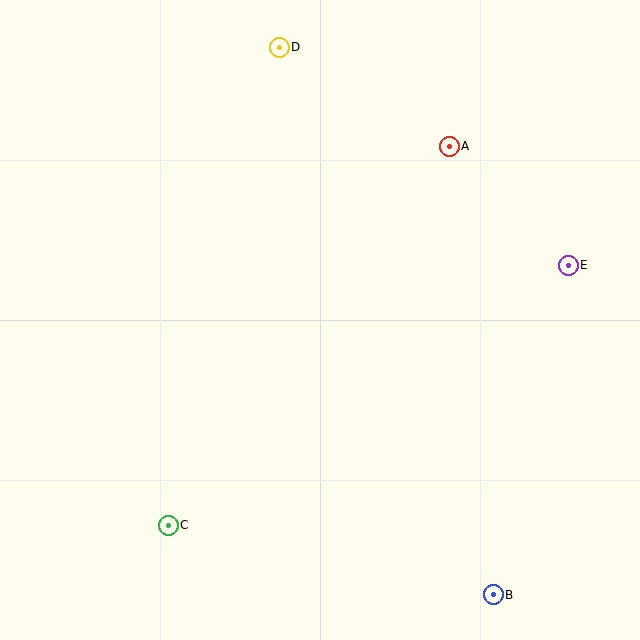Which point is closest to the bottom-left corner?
Point C is closest to the bottom-left corner.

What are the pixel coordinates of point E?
Point E is at (568, 265).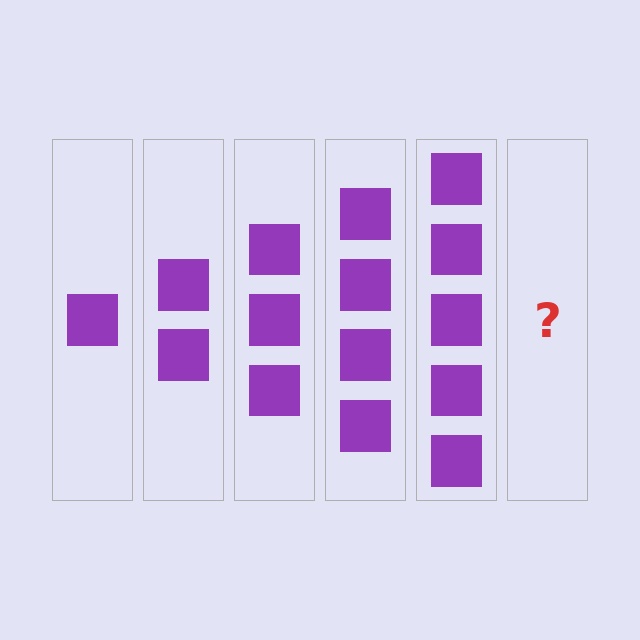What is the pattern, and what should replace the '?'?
The pattern is that each step adds one more square. The '?' should be 6 squares.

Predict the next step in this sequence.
The next step is 6 squares.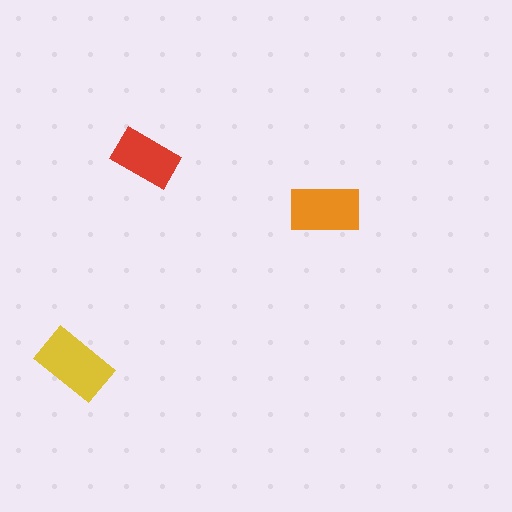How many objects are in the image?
There are 3 objects in the image.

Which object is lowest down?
The yellow rectangle is bottommost.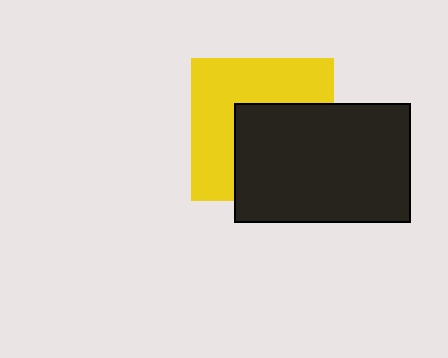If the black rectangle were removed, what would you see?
You would see the complete yellow square.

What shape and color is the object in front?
The object in front is a black rectangle.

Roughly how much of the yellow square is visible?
About half of it is visible (roughly 52%).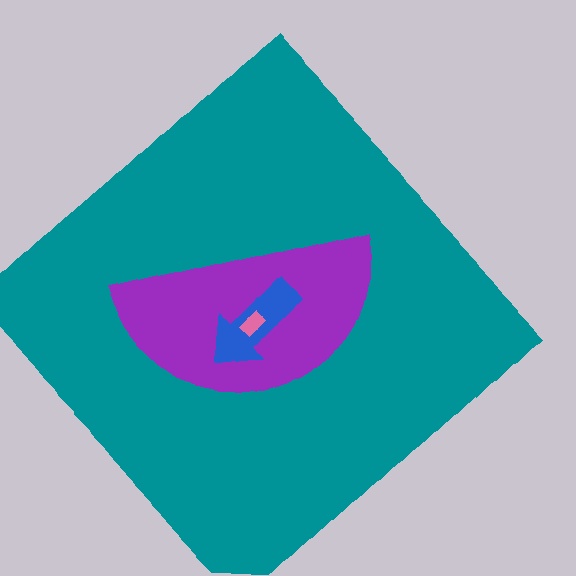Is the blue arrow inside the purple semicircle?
Yes.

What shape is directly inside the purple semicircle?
The blue arrow.